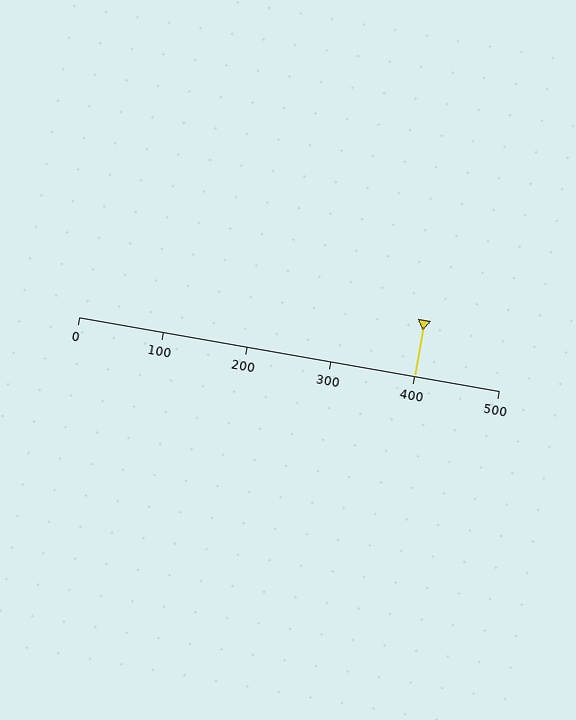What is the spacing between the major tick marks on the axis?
The major ticks are spaced 100 apart.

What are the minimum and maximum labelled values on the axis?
The axis runs from 0 to 500.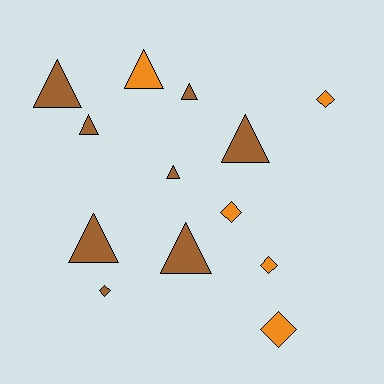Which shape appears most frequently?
Triangle, with 8 objects.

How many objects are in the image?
There are 13 objects.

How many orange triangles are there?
There is 1 orange triangle.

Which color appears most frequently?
Brown, with 8 objects.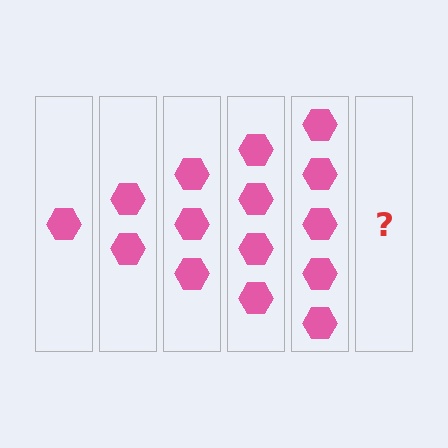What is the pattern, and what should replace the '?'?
The pattern is that each step adds one more hexagon. The '?' should be 6 hexagons.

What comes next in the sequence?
The next element should be 6 hexagons.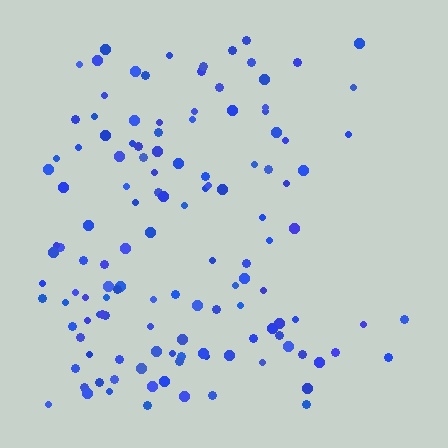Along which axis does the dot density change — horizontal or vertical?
Horizontal.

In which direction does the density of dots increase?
From right to left, with the left side densest.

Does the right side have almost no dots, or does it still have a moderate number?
Still a moderate number, just noticeably fewer than the left.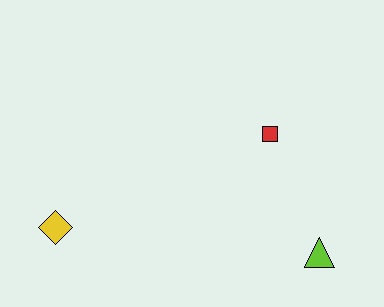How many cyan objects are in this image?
There are no cyan objects.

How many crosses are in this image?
There are no crosses.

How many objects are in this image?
There are 3 objects.